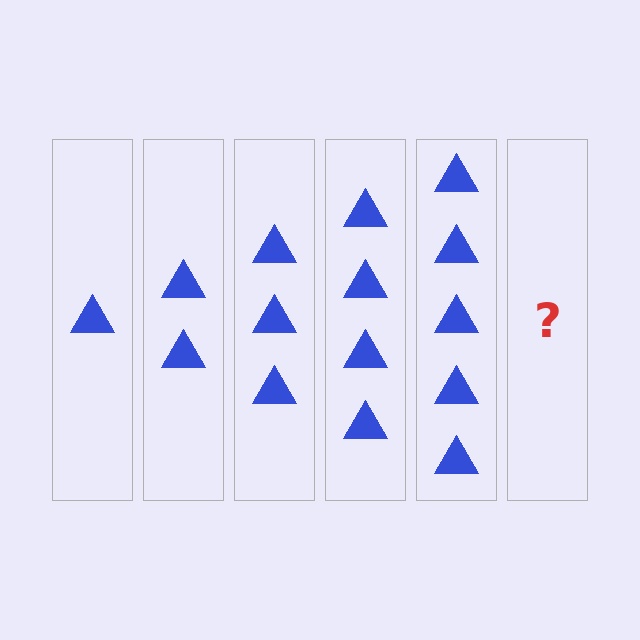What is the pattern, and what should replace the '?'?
The pattern is that each step adds one more triangle. The '?' should be 6 triangles.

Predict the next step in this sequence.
The next step is 6 triangles.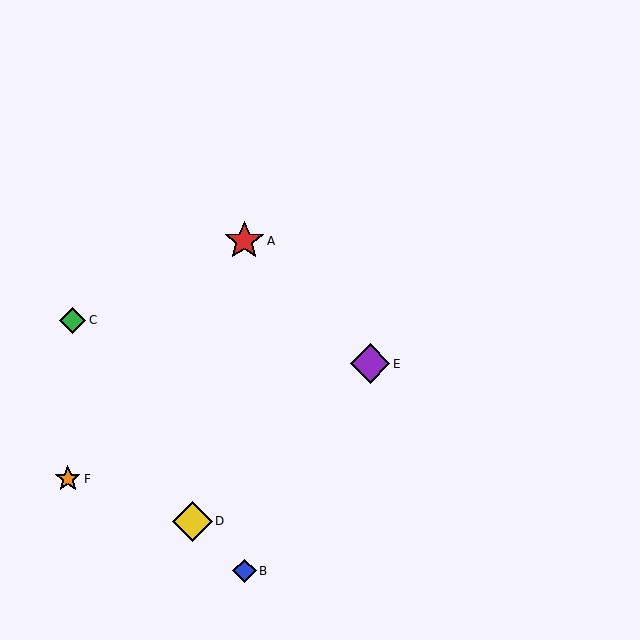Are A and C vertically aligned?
No, A is at x≈244 and C is at x≈73.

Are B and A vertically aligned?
Yes, both are at x≈244.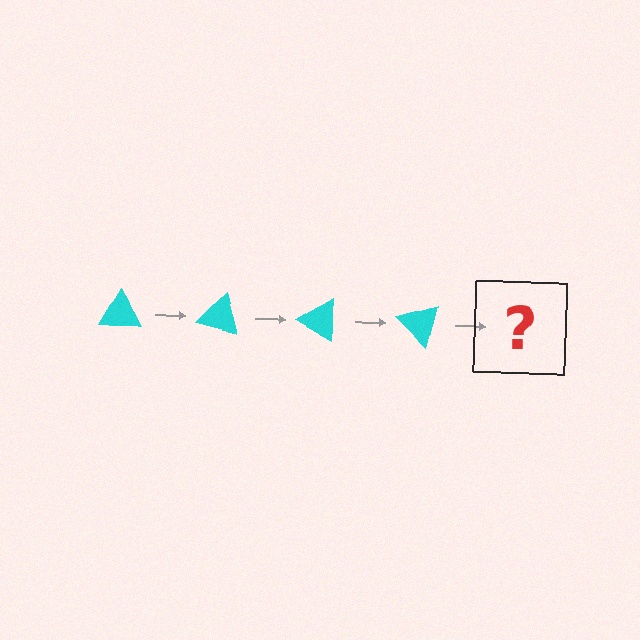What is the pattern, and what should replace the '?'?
The pattern is that the triangle rotates 15 degrees each step. The '?' should be a cyan triangle rotated 60 degrees.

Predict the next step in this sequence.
The next step is a cyan triangle rotated 60 degrees.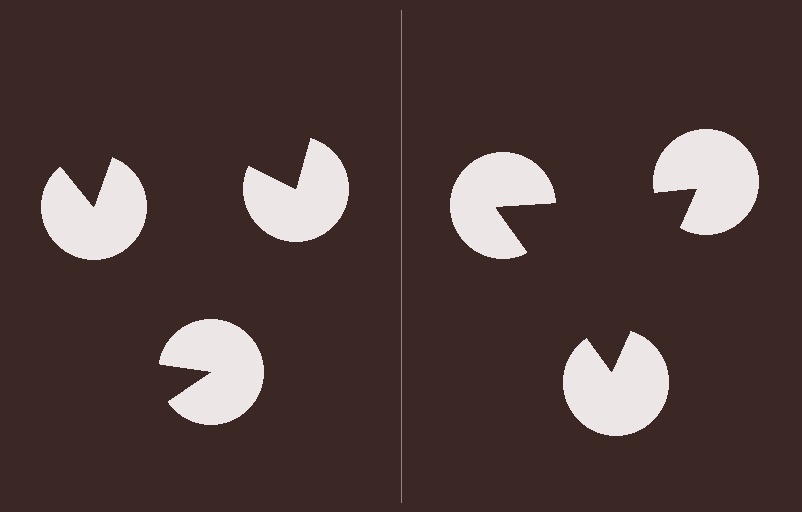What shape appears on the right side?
An illusory triangle.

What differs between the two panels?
The pac-man discs are positioned identically on both sides; only the wedge orientations differ. On the right they align to a triangle; on the left they are misaligned.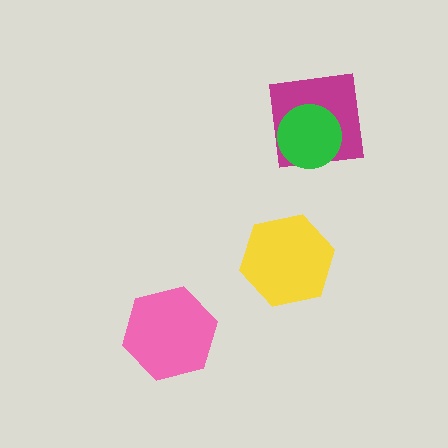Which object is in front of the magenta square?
The green circle is in front of the magenta square.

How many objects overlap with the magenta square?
1 object overlaps with the magenta square.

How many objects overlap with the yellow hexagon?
0 objects overlap with the yellow hexagon.